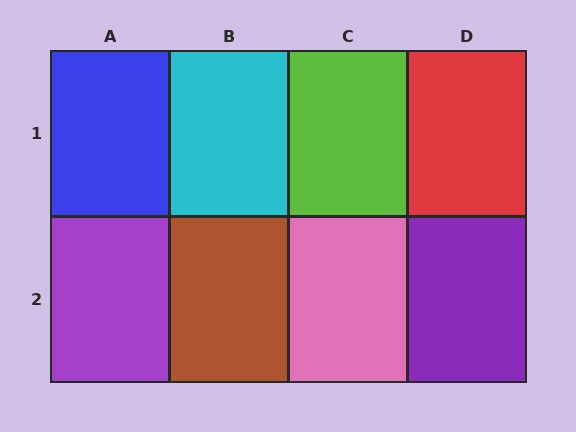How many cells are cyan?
1 cell is cyan.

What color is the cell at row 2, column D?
Purple.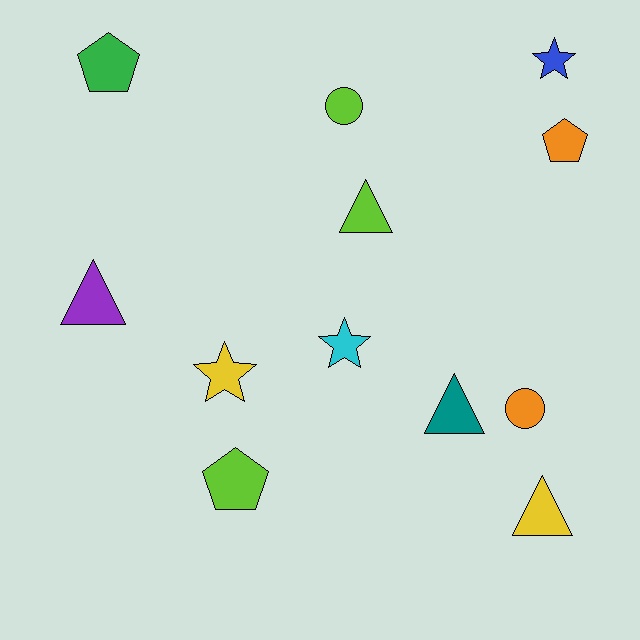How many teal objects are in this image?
There is 1 teal object.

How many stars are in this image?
There are 3 stars.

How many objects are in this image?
There are 12 objects.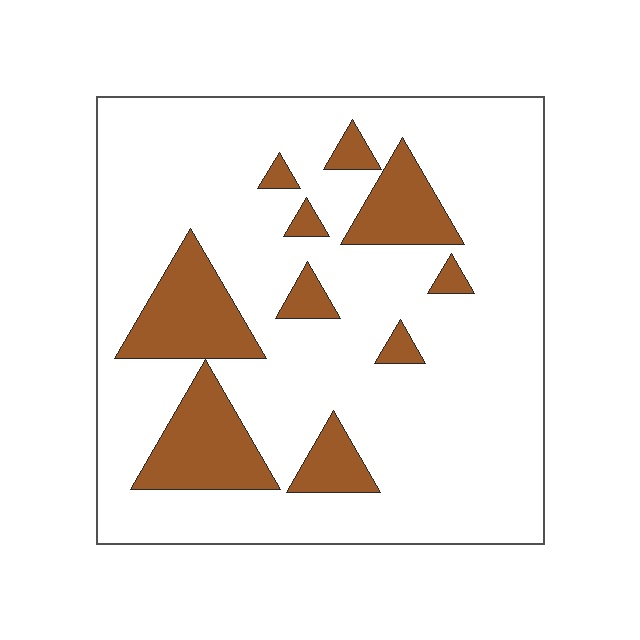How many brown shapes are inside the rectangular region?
10.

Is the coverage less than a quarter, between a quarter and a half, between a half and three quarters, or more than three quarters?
Less than a quarter.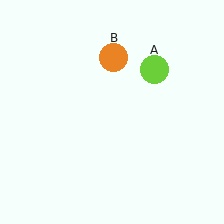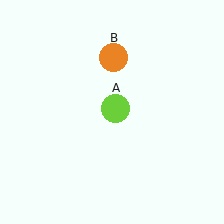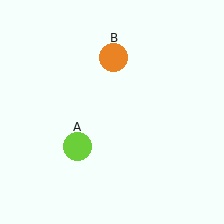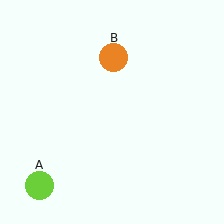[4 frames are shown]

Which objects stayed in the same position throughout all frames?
Orange circle (object B) remained stationary.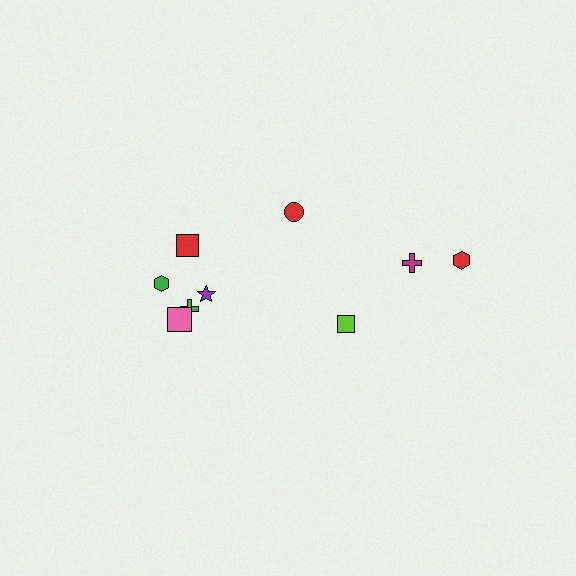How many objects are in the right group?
There are 3 objects.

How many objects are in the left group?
There are 6 objects.